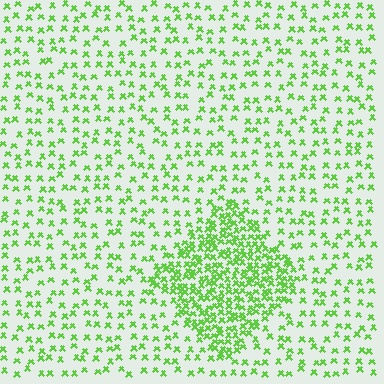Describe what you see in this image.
The image contains small lime elements arranged at two different densities. A diamond-shaped region is visible where the elements are more densely packed than the surrounding area.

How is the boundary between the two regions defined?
The boundary is defined by a change in element density (approximately 2.6x ratio). All elements are the same color, size, and shape.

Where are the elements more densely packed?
The elements are more densely packed inside the diamond boundary.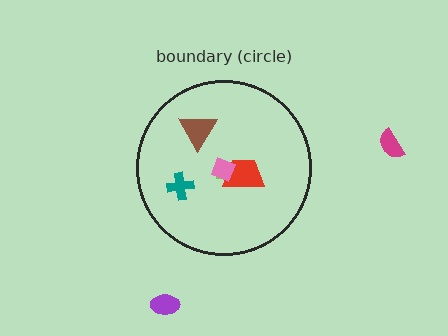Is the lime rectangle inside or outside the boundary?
Inside.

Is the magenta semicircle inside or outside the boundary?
Outside.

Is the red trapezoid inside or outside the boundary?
Inside.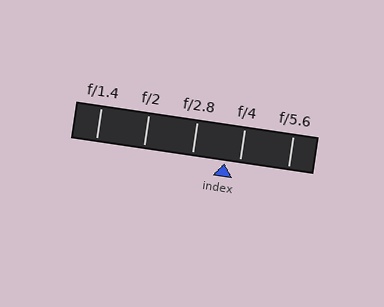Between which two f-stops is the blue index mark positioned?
The index mark is between f/2.8 and f/4.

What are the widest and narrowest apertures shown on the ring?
The widest aperture shown is f/1.4 and the narrowest is f/5.6.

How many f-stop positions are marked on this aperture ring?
There are 5 f-stop positions marked.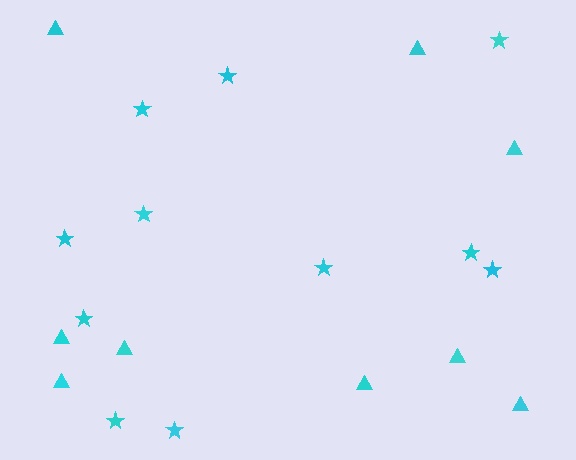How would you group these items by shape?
There are 2 groups: one group of stars (11) and one group of triangles (9).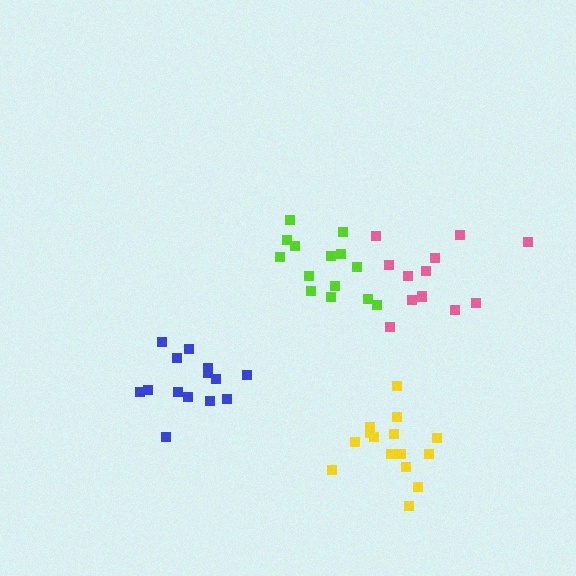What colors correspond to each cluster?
The clusters are colored: pink, yellow, lime, blue.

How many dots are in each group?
Group 1: 12 dots, Group 2: 15 dots, Group 3: 14 dots, Group 4: 14 dots (55 total).